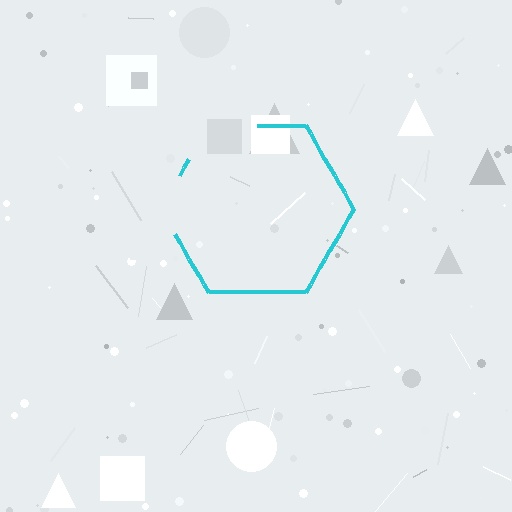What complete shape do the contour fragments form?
The contour fragments form a hexagon.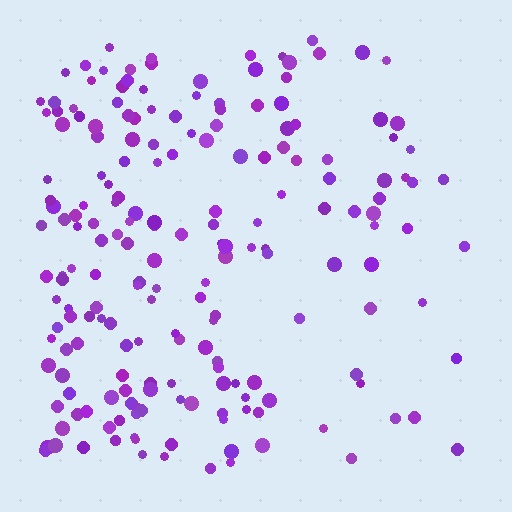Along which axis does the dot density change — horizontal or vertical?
Horizontal.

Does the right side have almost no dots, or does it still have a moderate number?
Still a moderate number, just noticeably fewer than the left.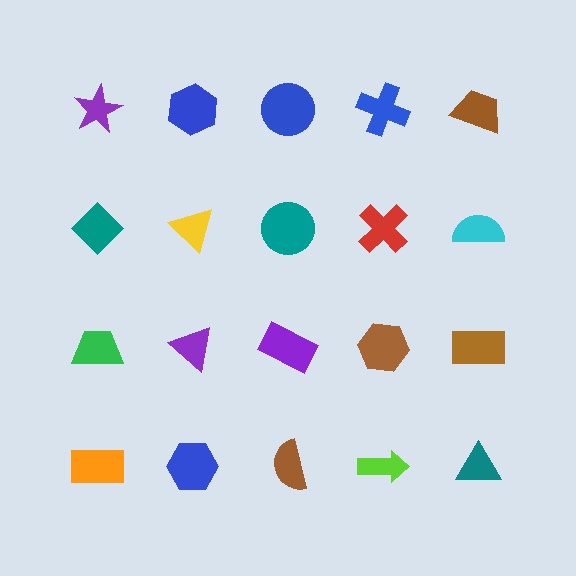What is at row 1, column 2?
A blue hexagon.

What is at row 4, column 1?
An orange rectangle.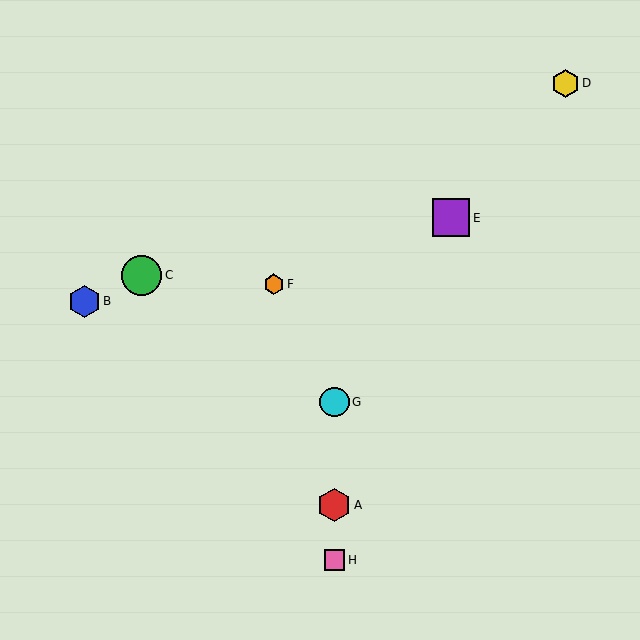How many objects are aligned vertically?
3 objects (A, G, H) are aligned vertically.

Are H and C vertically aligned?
No, H is at x≈334 and C is at x≈142.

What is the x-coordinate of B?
Object B is at x≈84.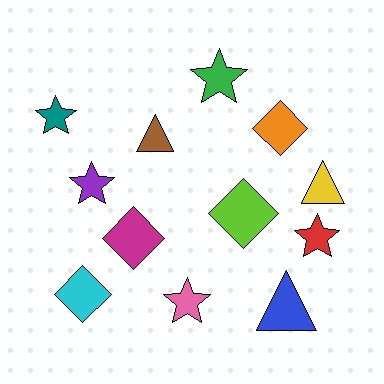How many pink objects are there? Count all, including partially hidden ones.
There is 1 pink object.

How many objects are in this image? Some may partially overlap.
There are 12 objects.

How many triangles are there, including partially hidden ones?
There are 3 triangles.